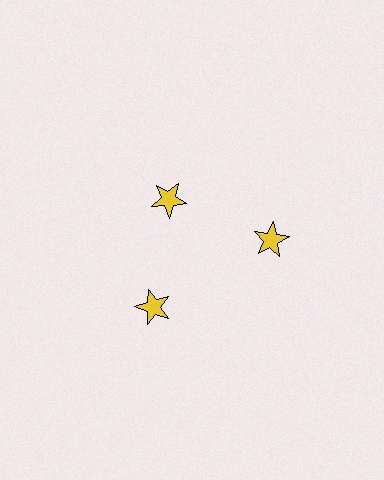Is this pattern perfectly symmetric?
No. The 3 yellow stars are arranged in a ring, but one element near the 11 o'clock position is pulled inward toward the center, breaking the 3-fold rotational symmetry.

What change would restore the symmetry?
The symmetry would be restored by moving it outward, back onto the ring so that all 3 stars sit at equal angles and equal distance from the center.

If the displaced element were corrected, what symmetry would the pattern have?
It would have 3-fold rotational symmetry — the pattern would map onto itself every 120 degrees.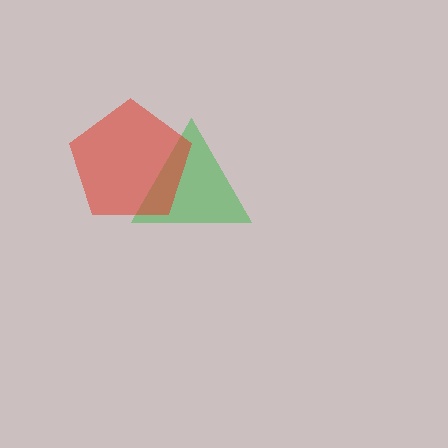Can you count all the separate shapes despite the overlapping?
Yes, there are 2 separate shapes.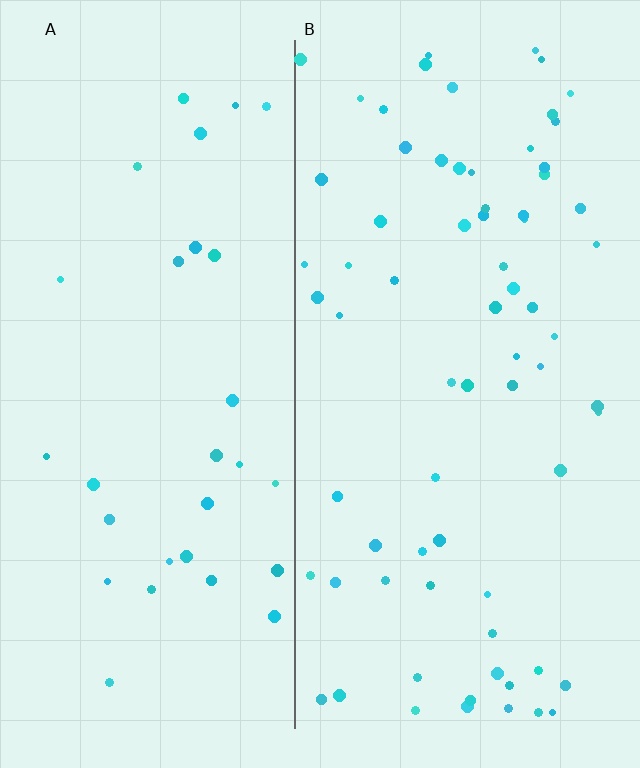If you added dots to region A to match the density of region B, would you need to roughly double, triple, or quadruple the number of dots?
Approximately double.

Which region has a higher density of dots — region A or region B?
B (the right).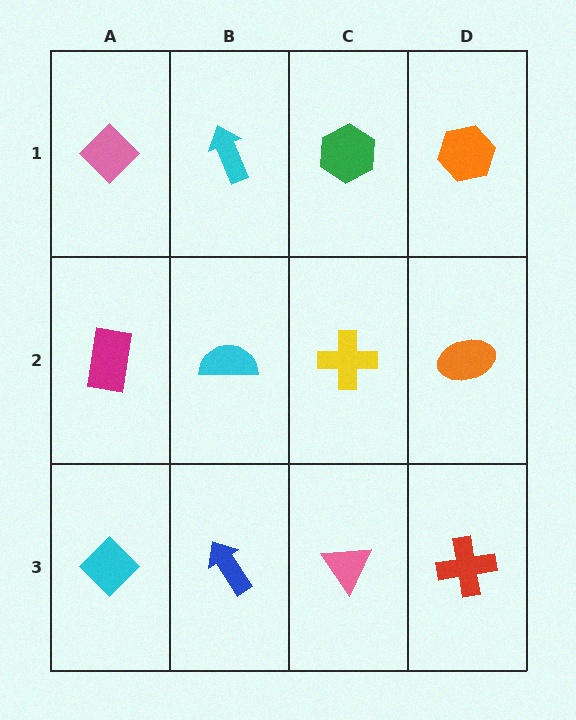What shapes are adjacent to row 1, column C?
A yellow cross (row 2, column C), a cyan arrow (row 1, column B), an orange hexagon (row 1, column D).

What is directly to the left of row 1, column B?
A pink diamond.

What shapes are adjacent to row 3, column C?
A yellow cross (row 2, column C), a blue arrow (row 3, column B), a red cross (row 3, column D).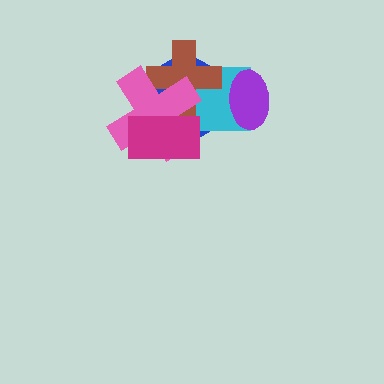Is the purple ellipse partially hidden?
No, no other shape covers it.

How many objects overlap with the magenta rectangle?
3 objects overlap with the magenta rectangle.